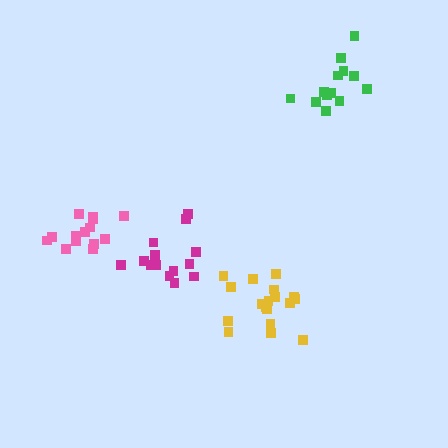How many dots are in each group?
Group 1: 14 dots, Group 2: 13 dots, Group 3: 14 dots, Group 4: 18 dots (59 total).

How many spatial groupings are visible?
There are 4 spatial groupings.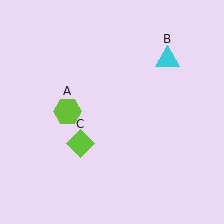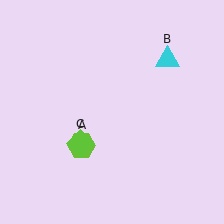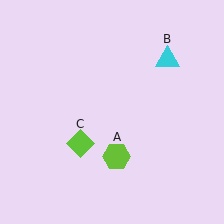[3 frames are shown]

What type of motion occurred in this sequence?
The lime hexagon (object A) rotated counterclockwise around the center of the scene.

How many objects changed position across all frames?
1 object changed position: lime hexagon (object A).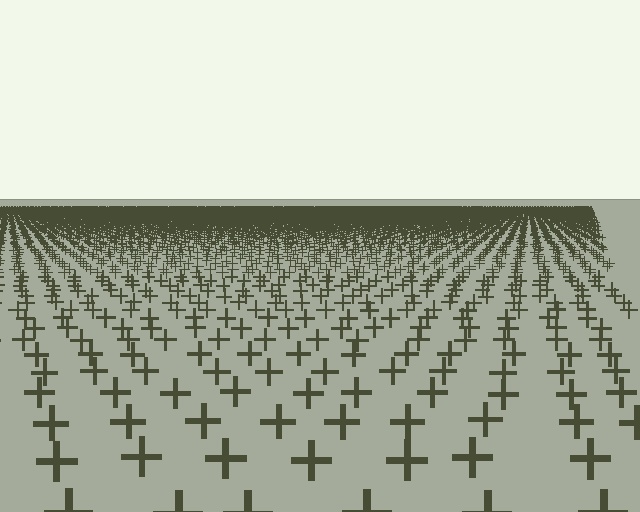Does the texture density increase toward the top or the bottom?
Density increases toward the top.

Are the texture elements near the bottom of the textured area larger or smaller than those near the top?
Larger. Near the bottom, elements are closer to the viewer and appear at a bigger on-screen size.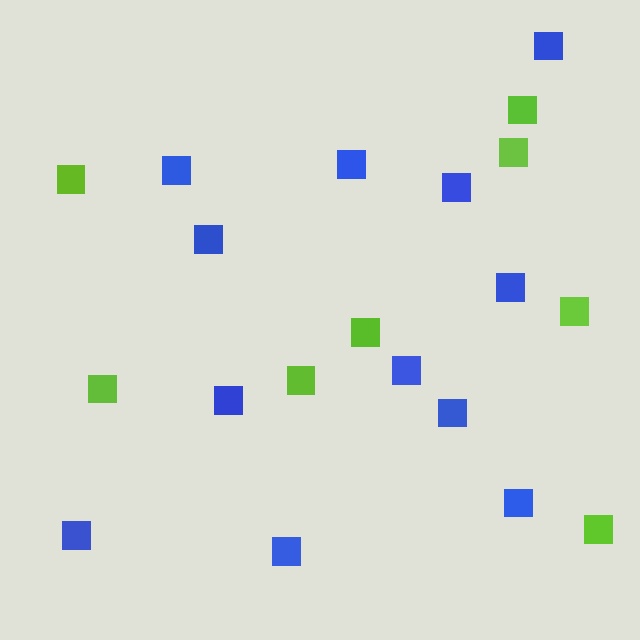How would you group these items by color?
There are 2 groups: one group of blue squares (12) and one group of lime squares (8).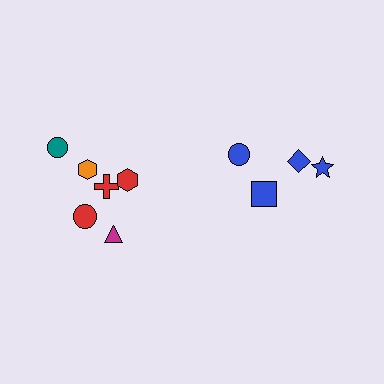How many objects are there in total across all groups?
There are 10 objects.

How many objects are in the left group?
There are 6 objects.